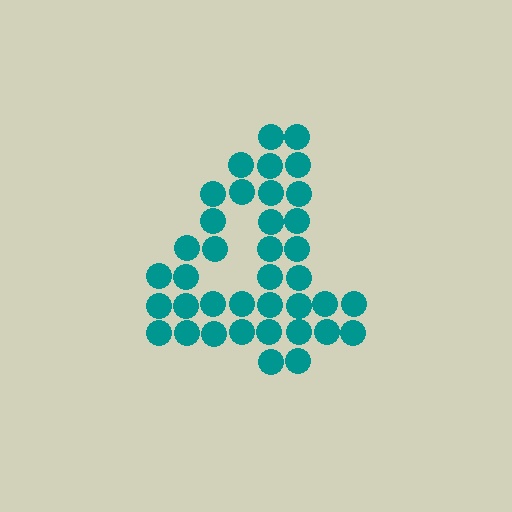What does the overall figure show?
The overall figure shows the digit 4.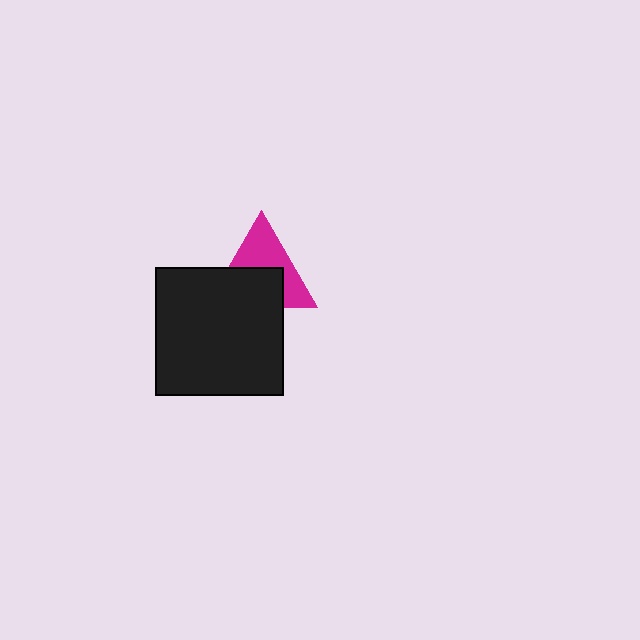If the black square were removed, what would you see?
You would see the complete magenta triangle.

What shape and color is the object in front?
The object in front is a black square.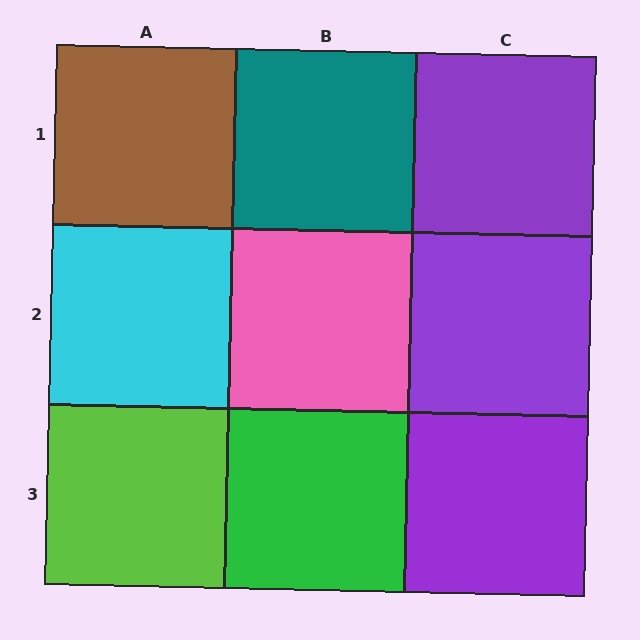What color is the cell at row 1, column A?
Brown.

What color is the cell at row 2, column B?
Pink.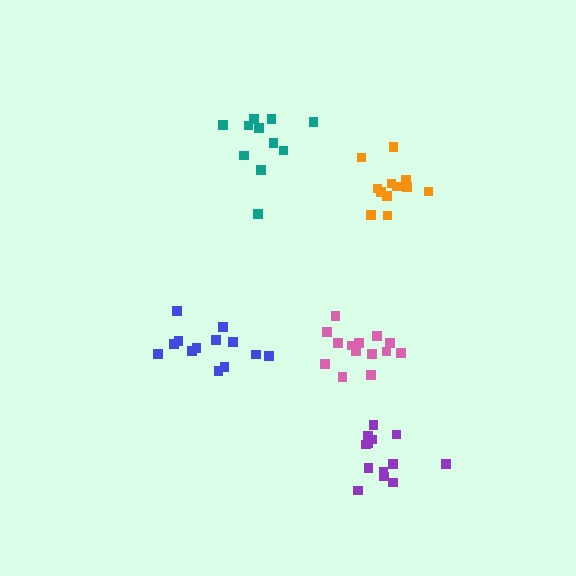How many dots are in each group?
Group 1: 15 dots, Group 2: 12 dots, Group 3: 13 dots, Group 4: 11 dots, Group 5: 13 dots (64 total).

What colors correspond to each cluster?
The clusters are colored: pink, orange, blue, teal, purple.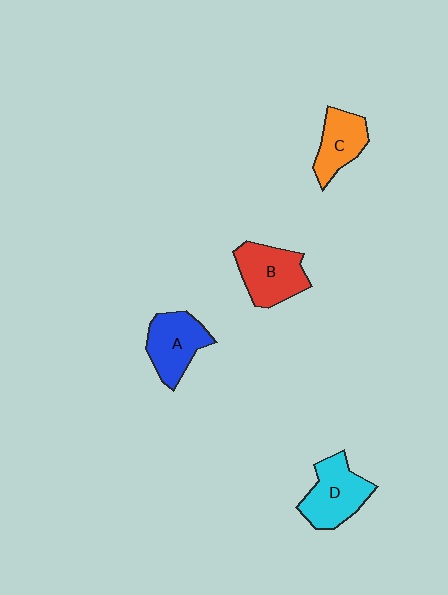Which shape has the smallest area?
Shape C (orange).